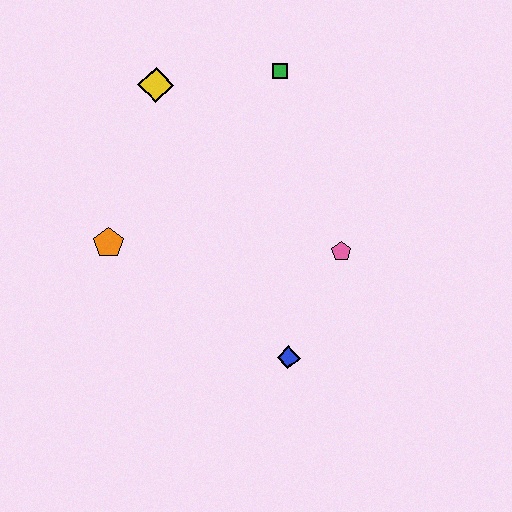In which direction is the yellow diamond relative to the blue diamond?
The yellow diamond is above the blue diamond.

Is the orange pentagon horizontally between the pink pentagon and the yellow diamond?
No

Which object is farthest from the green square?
The blue diamond is farthest from the green square.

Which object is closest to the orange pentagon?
The yellow diamond is closest to the orange pentagon.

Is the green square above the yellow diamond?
Yes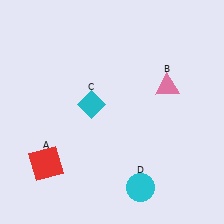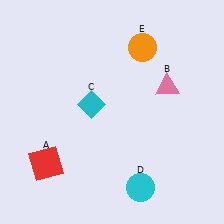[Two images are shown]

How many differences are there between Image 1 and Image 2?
There is 1 difference between the two images.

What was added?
An orange circle (E) was added in Image 2.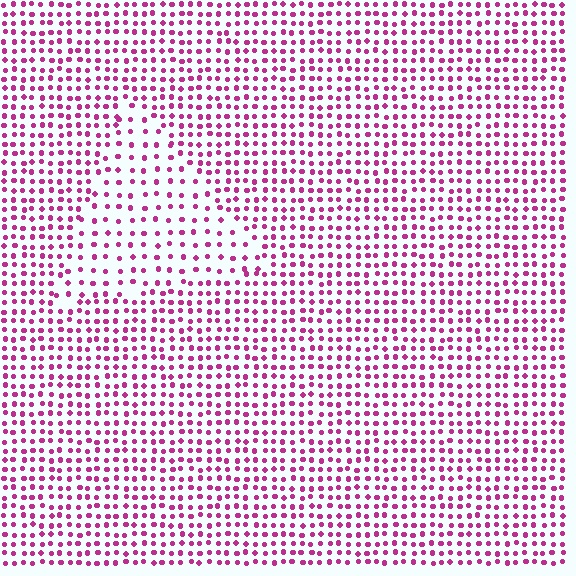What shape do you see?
I see a triangle.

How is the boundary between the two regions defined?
The boundary is defined by a change in element density (approximately 1.8x ratio). All elements are the same color, size, and shape.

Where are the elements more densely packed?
The elements are more densely packed outside the triangle boundary.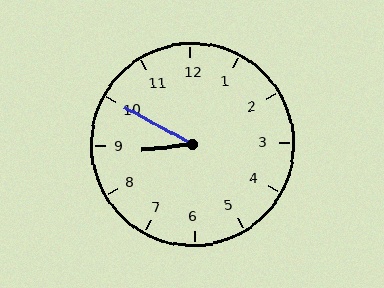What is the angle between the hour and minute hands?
Approximately 35 degrees.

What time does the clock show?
8:50.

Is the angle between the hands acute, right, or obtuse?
It is acute.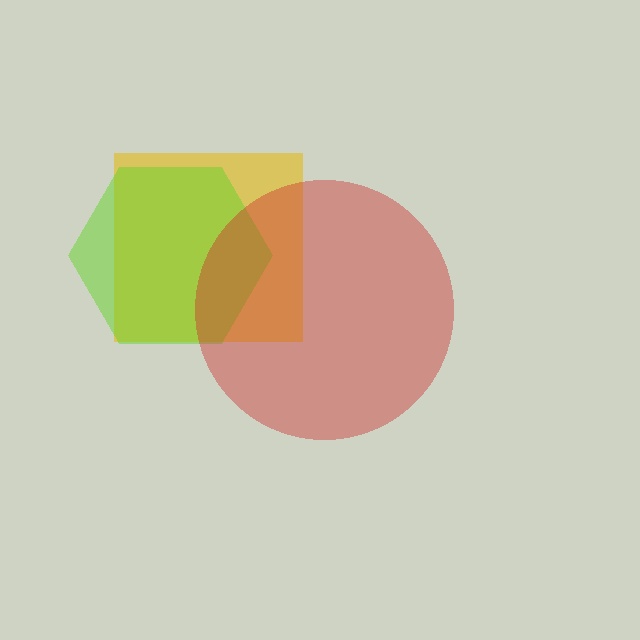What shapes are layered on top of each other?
The layered shapes are: a yellow square, a lime hexagon, a red circle.